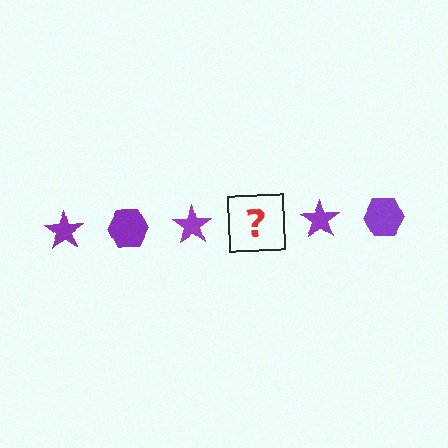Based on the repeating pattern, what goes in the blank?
The blank should be a purple hexagon.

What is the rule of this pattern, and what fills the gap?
The rule is that the pattern cycles through star, hexagon shapes in purple. The gap should be filled with a purple hexagon.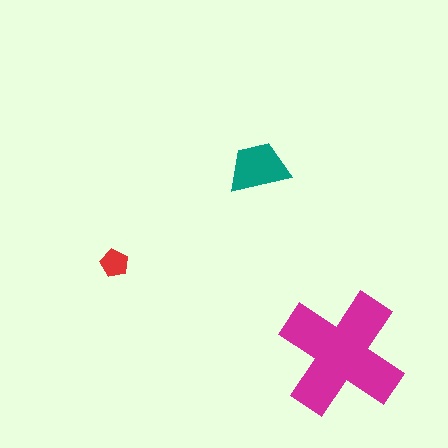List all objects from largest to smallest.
The magenta cross, the teal trapezoid, the red pentagon.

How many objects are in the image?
There are 3 objects in the image.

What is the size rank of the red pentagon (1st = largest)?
3rd.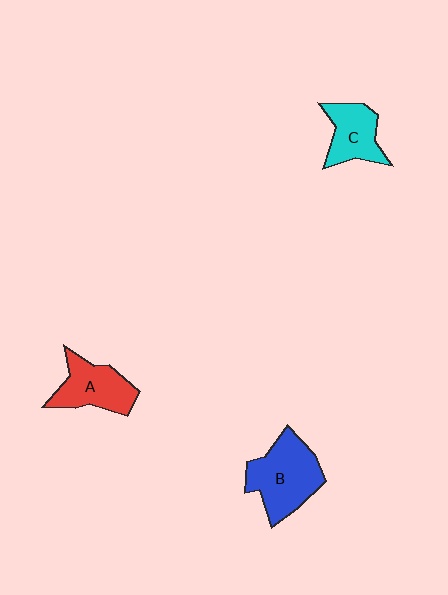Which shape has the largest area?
Shape B (blue).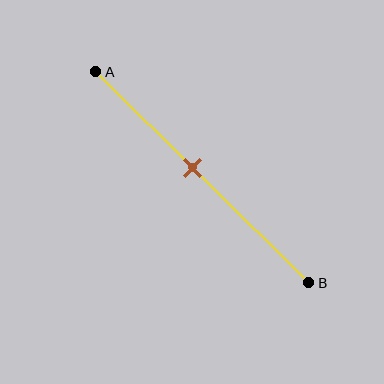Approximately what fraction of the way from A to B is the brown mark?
The brown mark is approximately 45% of the way from A to B.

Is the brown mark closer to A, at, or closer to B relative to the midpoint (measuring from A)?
The brown mark is closer to point A than the midpoint of segment AB.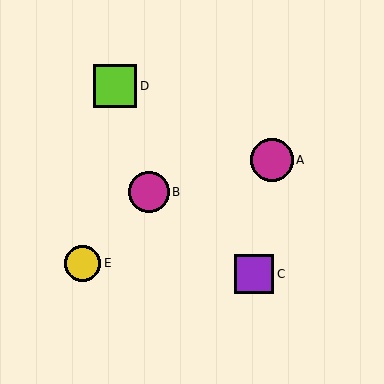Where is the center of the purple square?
The center of the purple square is at (254, 274).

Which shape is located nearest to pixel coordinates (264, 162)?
The magenta circle (labeled A) at (272, 160) is nearest to that location.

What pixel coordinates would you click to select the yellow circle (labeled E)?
Click at (82, 263) to select the yellow circle E.